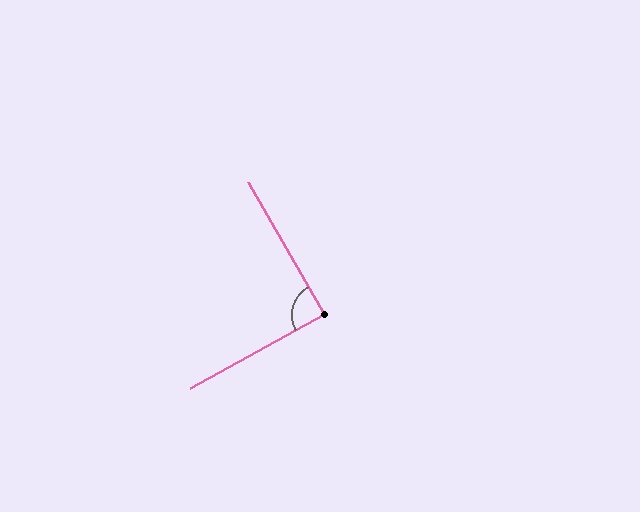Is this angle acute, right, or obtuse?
It is approximately a right angle.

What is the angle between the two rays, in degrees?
Approximately 89 degrees.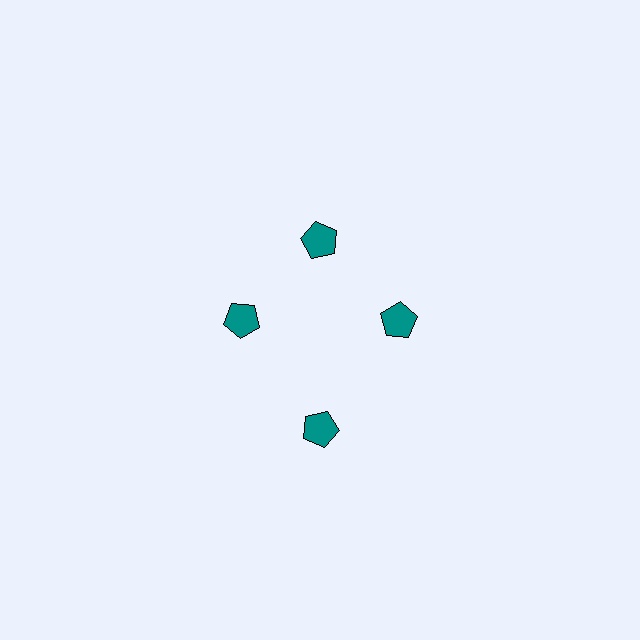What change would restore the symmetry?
The symmetry would be restored by moving it inward, back onto the ring so that all 4 pentagons sit at equal angles and equal distance from the center.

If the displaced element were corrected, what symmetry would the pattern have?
It would have 4-fold rotational symmetry — the pattern would map onto itself every 90 degrees.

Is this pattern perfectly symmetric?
No. The 4 teal pentagons are arranged in a ring, but one element near the 6 o'clock position is pushed outward from the center, breaking the 4-fold rotational symmetry.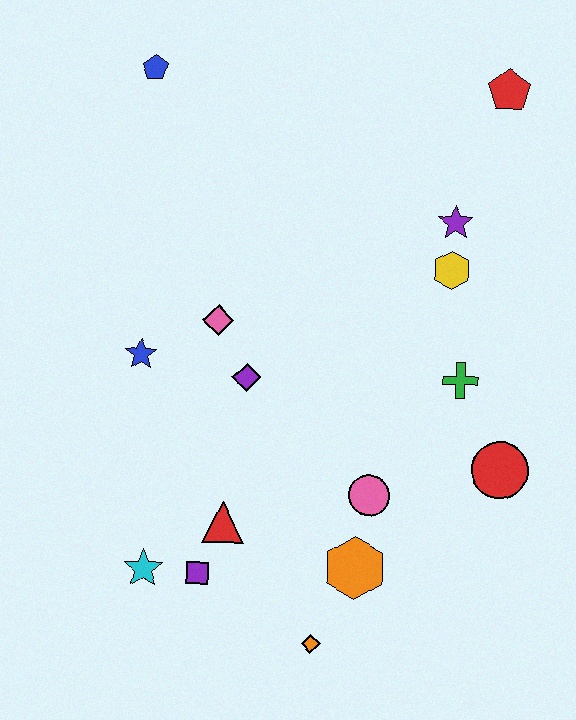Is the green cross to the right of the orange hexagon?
Yes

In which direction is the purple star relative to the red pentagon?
The purple star is below the red pentagon.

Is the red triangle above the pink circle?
No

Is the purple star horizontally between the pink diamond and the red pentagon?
Yes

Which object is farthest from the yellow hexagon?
The cyan star is farthest from the yellow hexagon.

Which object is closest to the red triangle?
The purple square is closest to the red triangle.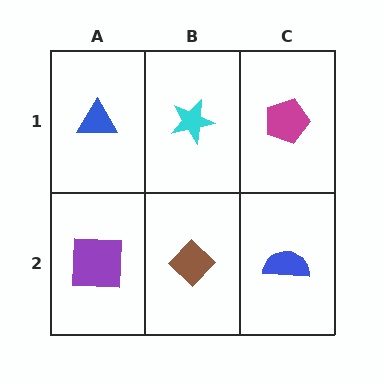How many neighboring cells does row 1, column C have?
2.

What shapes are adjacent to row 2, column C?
A magenta pentagon (row 1, column C), a brown diamond (row 2, column B).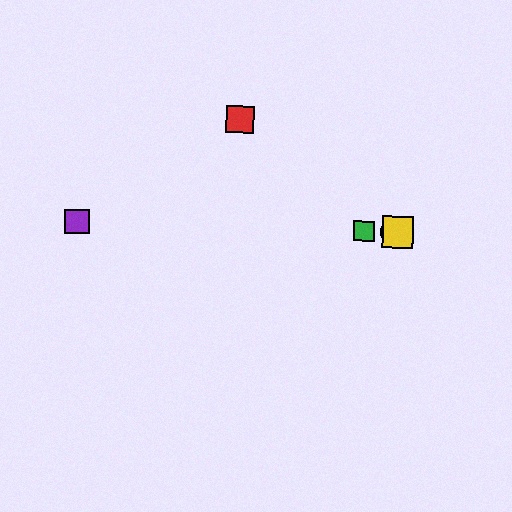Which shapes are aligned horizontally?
The blue circle, the green square, the yellow square, the purple square are aligned horizontally.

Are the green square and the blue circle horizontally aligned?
Yes, both are at y≈231.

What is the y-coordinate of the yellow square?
The yellow square is at y≈232.